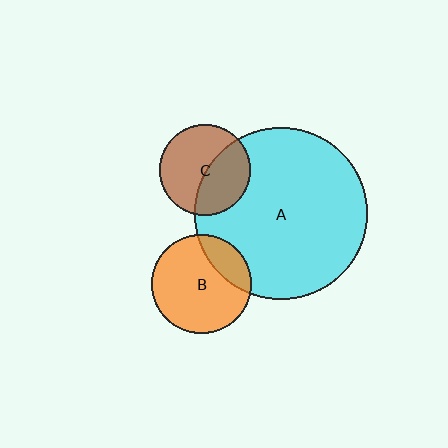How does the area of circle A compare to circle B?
Approximately 3.0 times.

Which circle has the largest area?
Circle A (cyan).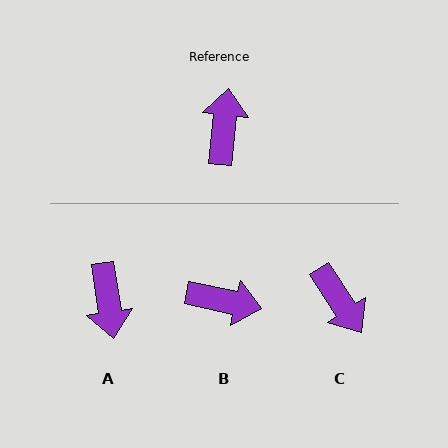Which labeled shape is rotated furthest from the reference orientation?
A, about 165 degrees away.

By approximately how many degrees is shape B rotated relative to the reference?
Approximately 95 degrees clockwise.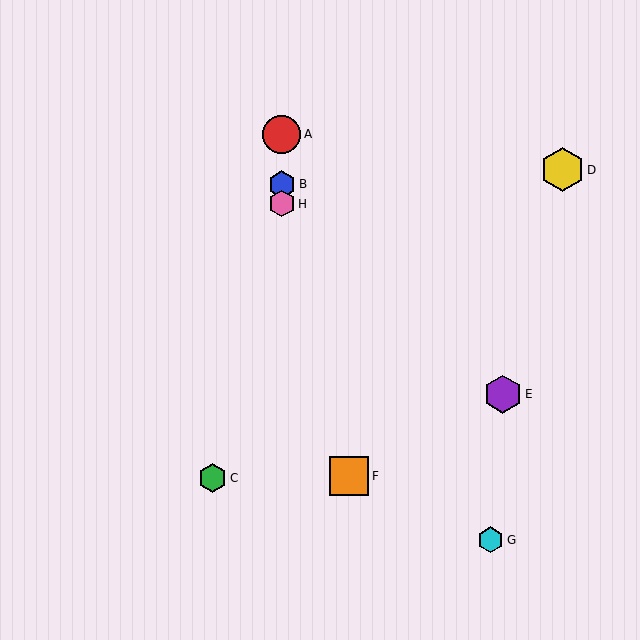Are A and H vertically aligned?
Yes, both are at x≈282.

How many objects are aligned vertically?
3 objects (A, B, H) are aligned vertically.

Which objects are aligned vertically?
Objects A, B, H are aligned vertically.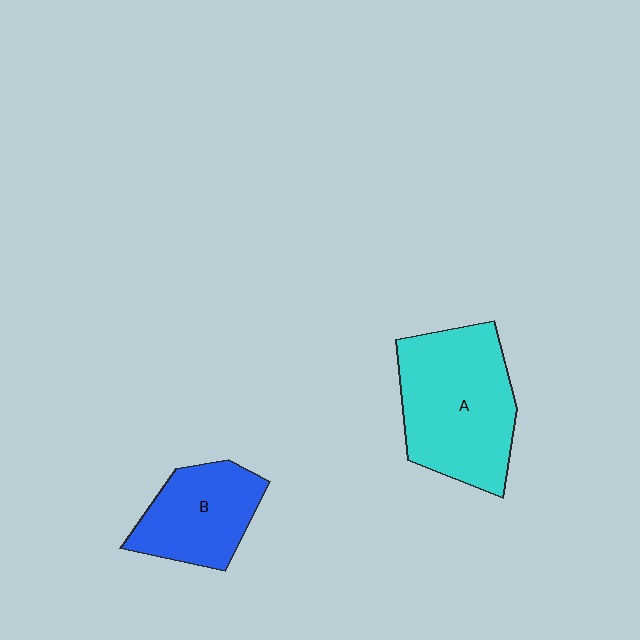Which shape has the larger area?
Shape A (cyan).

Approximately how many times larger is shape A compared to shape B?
Approximately 1.6 times.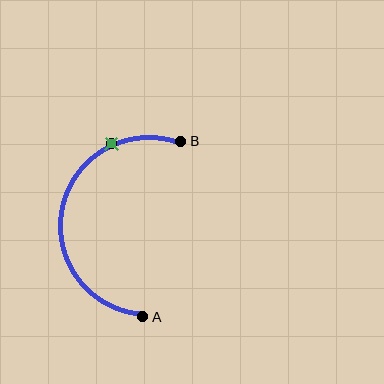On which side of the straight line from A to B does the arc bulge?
The arc bulges to the left of the straight line connecting A and B.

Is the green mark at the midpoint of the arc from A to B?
No. The green mark lies on the arc but is closer to endpoint B. The arc midpoint would be at the point on the curve equidistant along the arc from both A and B.